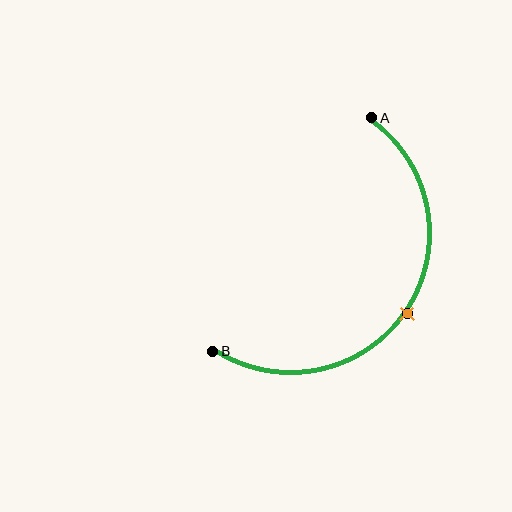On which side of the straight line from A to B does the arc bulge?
The arc bulges below and to the right of the straight line connecting A and B.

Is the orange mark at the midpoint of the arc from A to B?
Yes. The orange mark lies on the arc at equal arc-length from both A and B — it is the arc midpoint.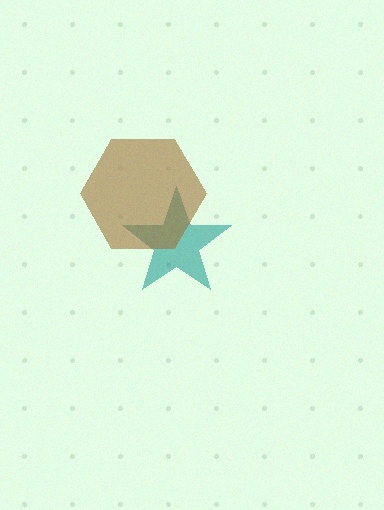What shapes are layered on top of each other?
The layered shapes are: a teal star, a brown hexagon.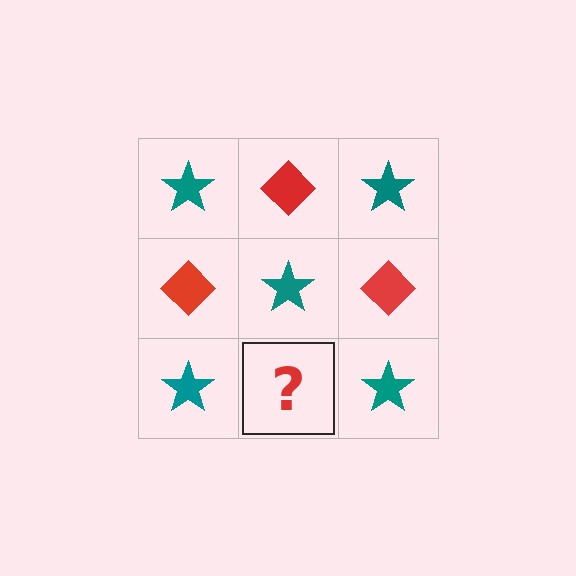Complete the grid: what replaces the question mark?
The question mark should be replaced with a red diamond.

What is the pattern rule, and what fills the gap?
The rule is that it alternates teal star and red diamond in a checkerboard pattern. The gap should be filled with a red diamond.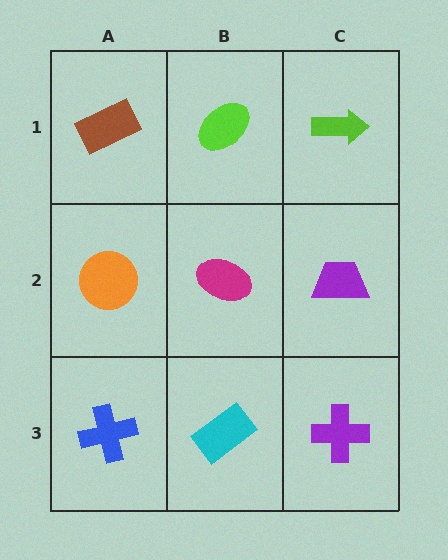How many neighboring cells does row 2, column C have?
3.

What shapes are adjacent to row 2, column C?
A lime arrow (row 1, column C), a purple cross (row 3, column C), a magenta ellipse (row 2, column B).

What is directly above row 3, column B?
A magenta ellipse.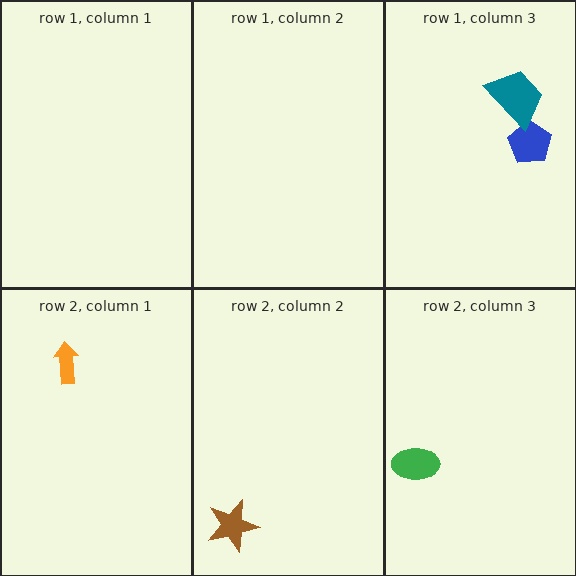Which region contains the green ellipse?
The row 2, column 3 region.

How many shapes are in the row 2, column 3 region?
1.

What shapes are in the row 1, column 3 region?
The blue pentagon, the teal trapezoid.